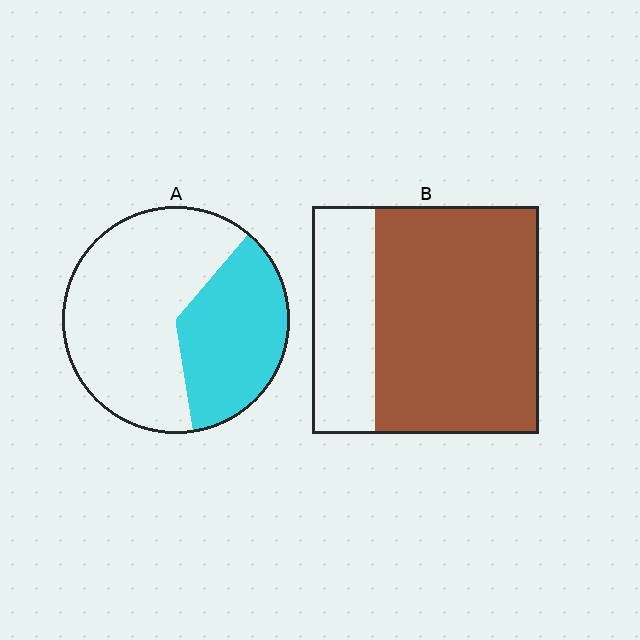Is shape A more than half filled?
No.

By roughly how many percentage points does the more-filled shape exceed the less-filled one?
By roughly 35 percentage points (B over A).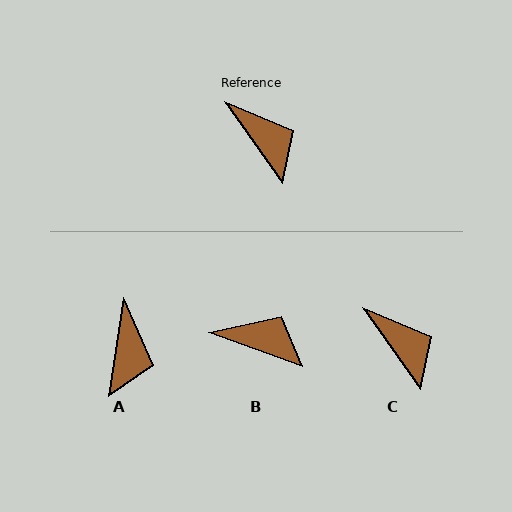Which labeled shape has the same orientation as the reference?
C.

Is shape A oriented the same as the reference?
No, it is off by about 44 degrees.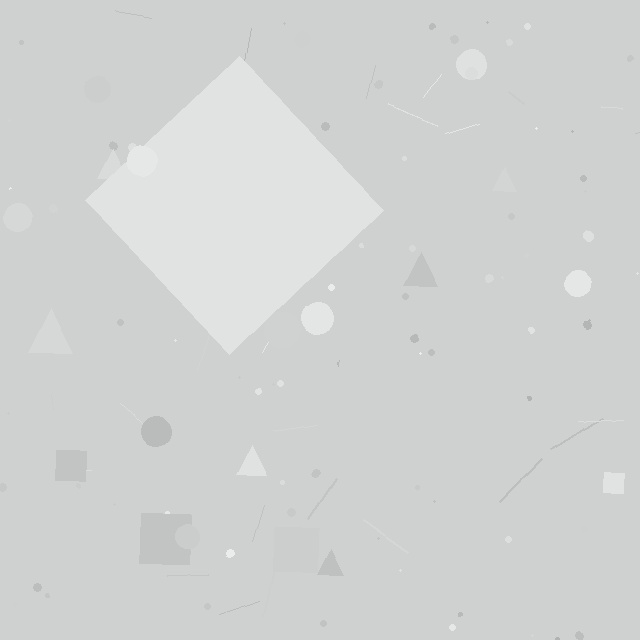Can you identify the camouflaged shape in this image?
The camouflaged shape is a diamond.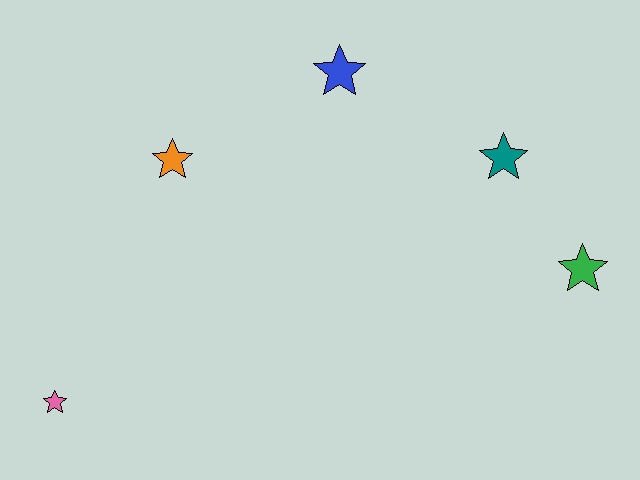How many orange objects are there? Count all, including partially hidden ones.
There is 1 orange object.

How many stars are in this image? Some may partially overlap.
There are 5 stars.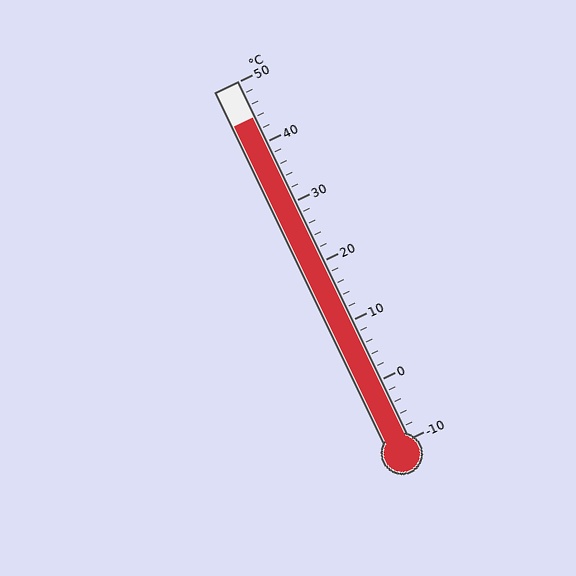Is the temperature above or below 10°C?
The temperature is above 10°C.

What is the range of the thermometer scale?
The thermometer scale ranges from -10°C to 50°C.